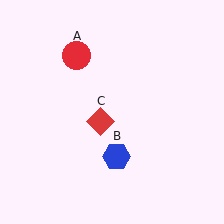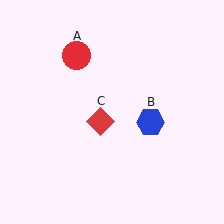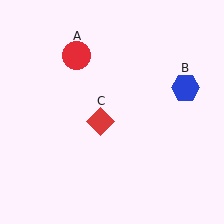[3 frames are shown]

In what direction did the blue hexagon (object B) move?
The blue hexagon (object B) moved up and to the right.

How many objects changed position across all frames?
1 object changed position: blue hexagon (object B).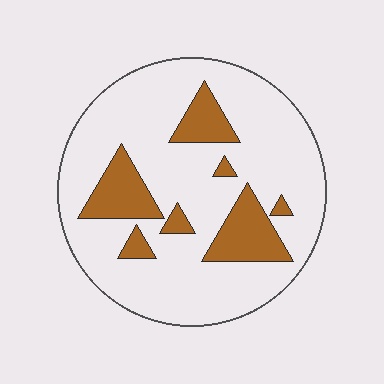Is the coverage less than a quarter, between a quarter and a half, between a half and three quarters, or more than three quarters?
Less than a quarter.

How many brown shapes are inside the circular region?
7.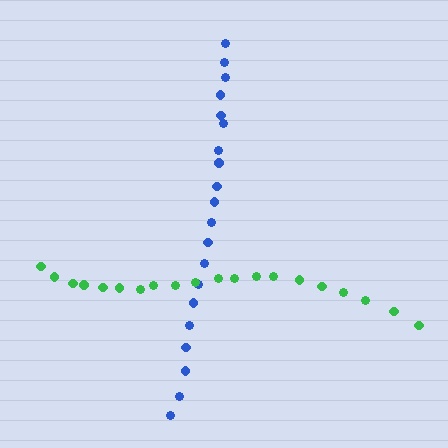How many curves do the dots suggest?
There are 2 distinct paths.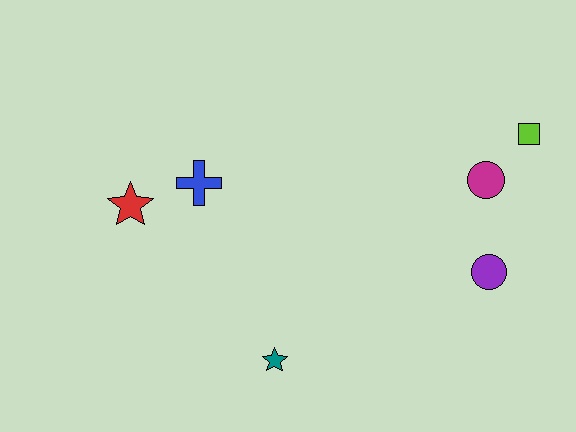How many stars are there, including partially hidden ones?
There are 2 stars.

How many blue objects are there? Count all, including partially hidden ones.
There is 1 blue object.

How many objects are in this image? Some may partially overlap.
There are 6 objects.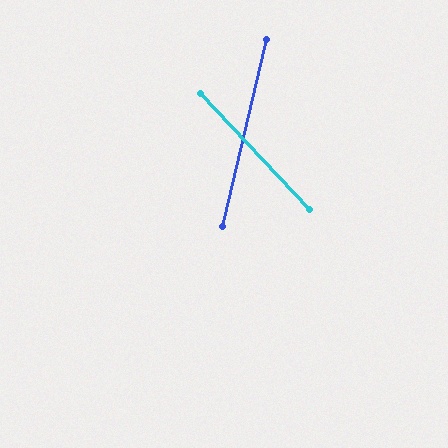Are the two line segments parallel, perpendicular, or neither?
Neither parallel nor perpendicular — they differ by about 56°.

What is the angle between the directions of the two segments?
Approximately 56 degrees.